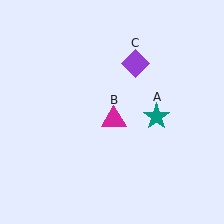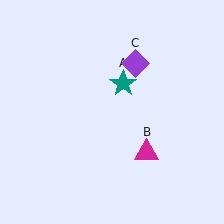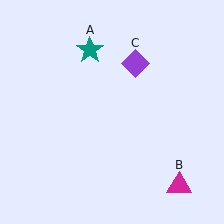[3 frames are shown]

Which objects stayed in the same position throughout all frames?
Purple diamond (object C) remained stationary.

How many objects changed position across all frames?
2 objects changed position: teal star (object A), magenta triangle (object B).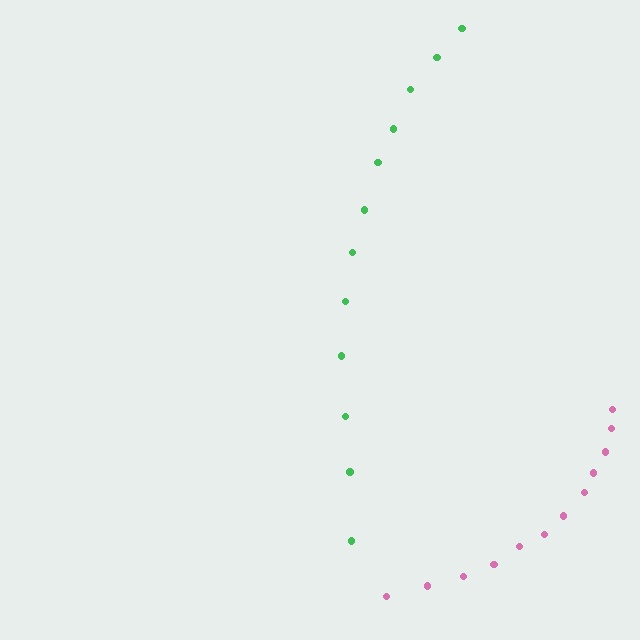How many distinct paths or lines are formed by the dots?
There are 2 distinct paths.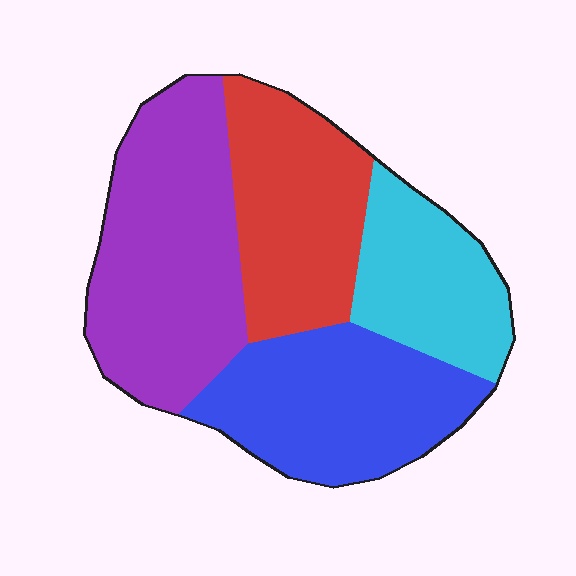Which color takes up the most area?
Purple, at roughly 35%.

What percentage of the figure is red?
Red takes up about one quarter (1/4) of the figure.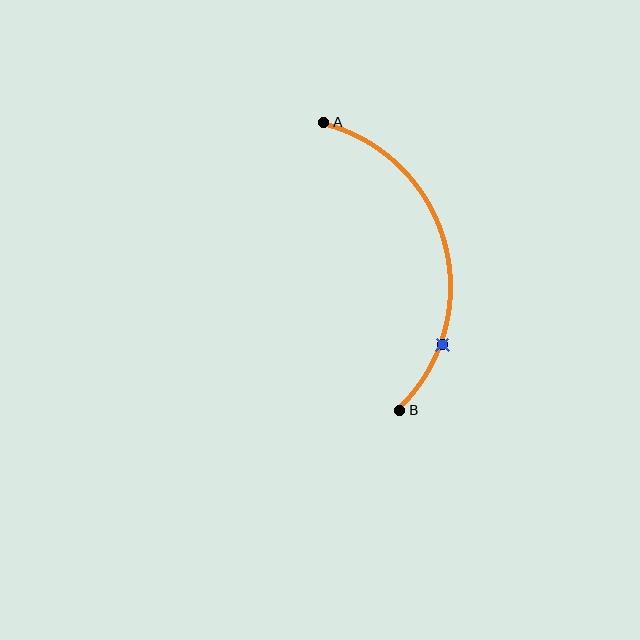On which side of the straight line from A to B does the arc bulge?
The arc bulges to the right of the straight line connecting A and B.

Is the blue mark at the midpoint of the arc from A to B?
No. The blue mark lies on the arc but is closer to endpoint B. The arc midpoint would be at the point on the curve equidistant along the arc from both A and B.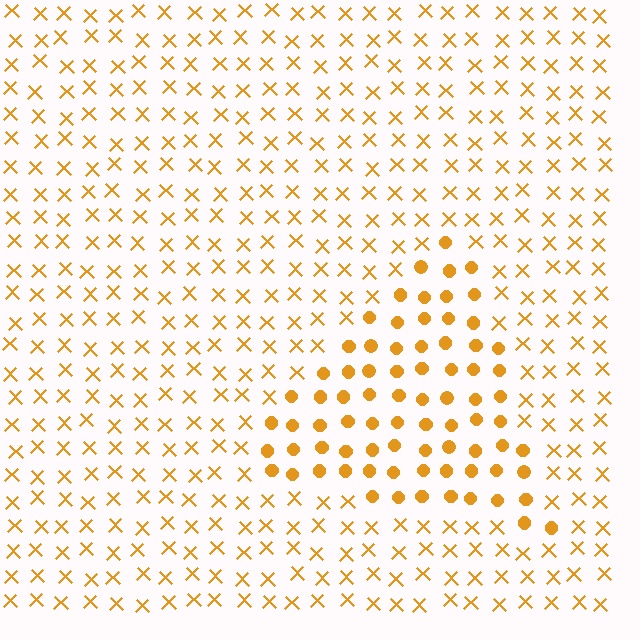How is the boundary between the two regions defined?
The boundary is defined by a change in element shape: circles inside vs. X marks outside. All elements share the same color and spacing.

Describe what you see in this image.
The image is filled with small orange elements arranged in a uniform grid. A triangle-shaped region contains circles, while the surrounding area contains X marks. The boundary is defined purely by the change in element shape.